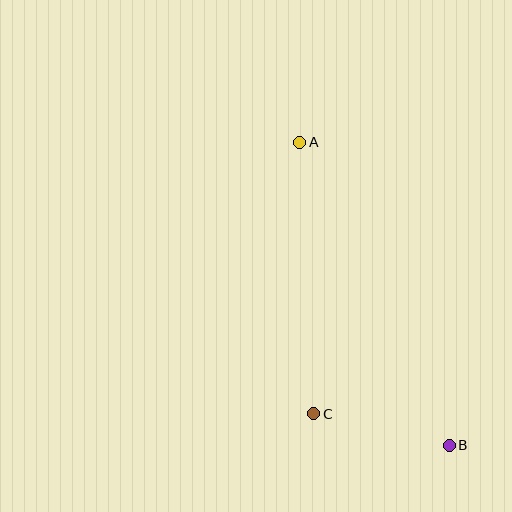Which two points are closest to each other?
Points B and C are closest to each other.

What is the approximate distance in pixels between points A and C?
The distance between A and C is approximately 272 pixels.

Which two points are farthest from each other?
Points A and B are farthest from each other.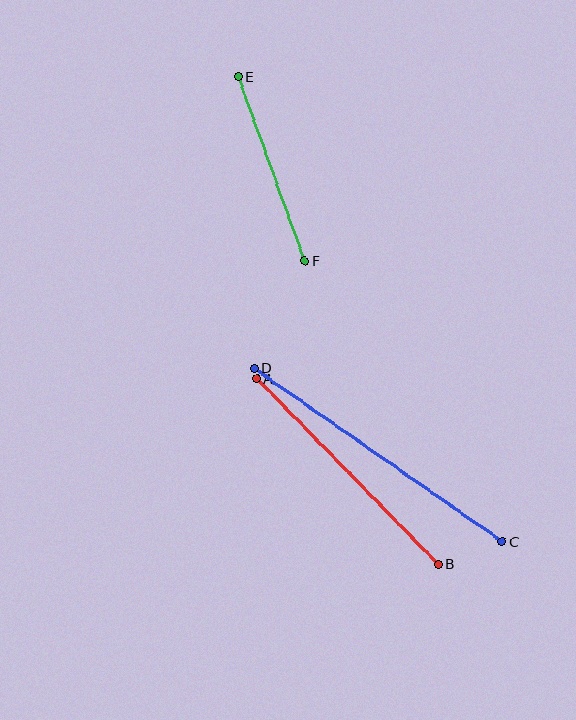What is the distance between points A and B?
The distance is approximately 260 pixels.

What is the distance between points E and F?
The distance is approximately 196 pixels.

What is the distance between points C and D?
The distance is approximately 303 pixels.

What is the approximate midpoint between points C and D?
The midpoint is at approximately (378, 455) pixels.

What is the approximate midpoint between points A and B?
The midpoint is at approximately (347, 471) pixels.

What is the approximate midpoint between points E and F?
The midpoint is at approximately (271, 169) pixels.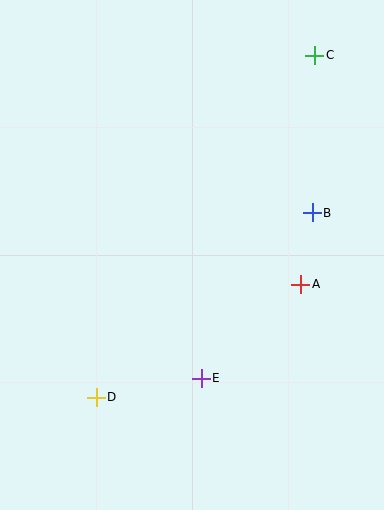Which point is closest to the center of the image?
Point A at (301, 284) is closest to the center.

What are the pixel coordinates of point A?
Point A is at (301, 284).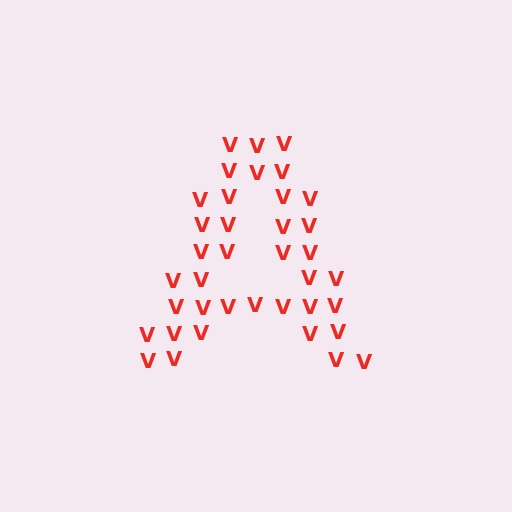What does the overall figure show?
The overall figure shows the letter A.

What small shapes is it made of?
It is made of small letter V's.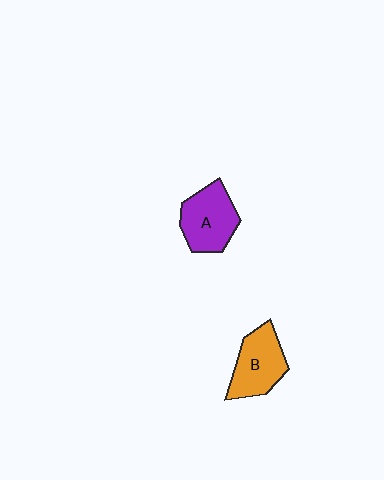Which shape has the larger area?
Shape A (purple).